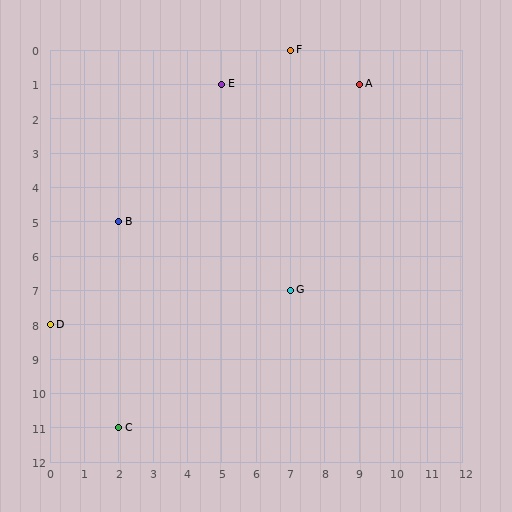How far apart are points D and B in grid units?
Points D and B are 2 columns and 3 rows apart (about 3.6 grid units diagonally).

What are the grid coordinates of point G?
Point G is at grid coordinates (7, 7).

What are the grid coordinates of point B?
Point B is at grid coordinates (2, 5).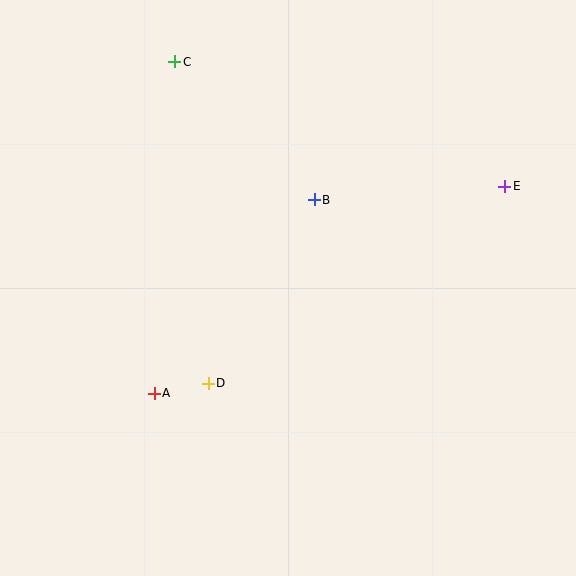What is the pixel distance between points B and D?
The distance between B and D is 212 pixels.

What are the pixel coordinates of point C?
Point C is at (175, 62).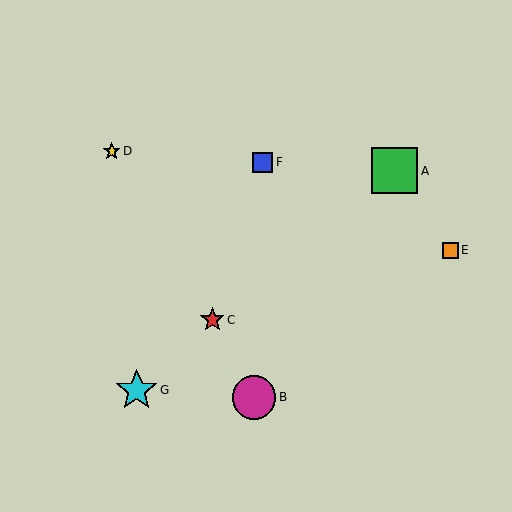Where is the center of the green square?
The center of the green square is at (395, 171).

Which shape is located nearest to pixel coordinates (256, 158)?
The blue square (labeled F) at (263, 162) is nearest to that location.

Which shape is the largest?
The green square (labeled A) is the largest.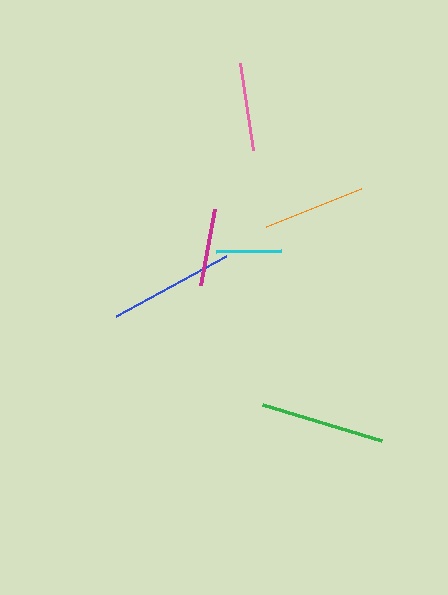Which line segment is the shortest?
The cyan line is the shortest at approximately 65 pixels.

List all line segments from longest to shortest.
From longest to shortest: blue, green, orange, pink, magenta, cyan.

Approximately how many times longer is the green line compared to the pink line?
The green line is approximately 1.4 times the length of the pink line.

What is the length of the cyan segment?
The cyan segment is approximately 65 pixels long.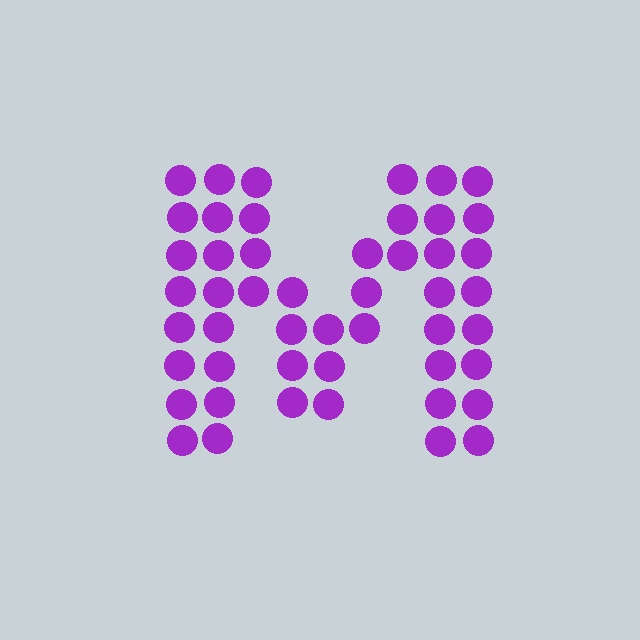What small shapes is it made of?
It is made of small circles.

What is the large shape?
The large shape is the letter M.